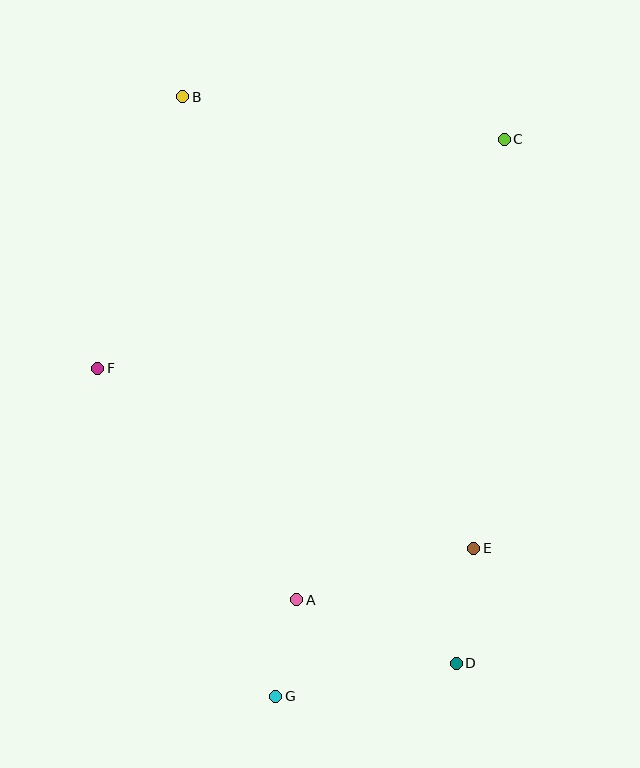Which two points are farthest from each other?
Points B and D are farthest from each other.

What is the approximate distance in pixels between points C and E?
The distance between C and E is approximately 410 pixels.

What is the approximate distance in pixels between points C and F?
The distance between C and F is approximately 467 pixels.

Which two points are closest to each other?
Points A and G are closest to each other.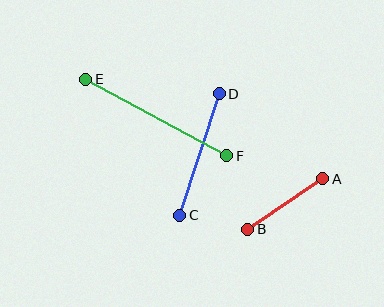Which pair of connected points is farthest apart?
Points E and F are farthest apart.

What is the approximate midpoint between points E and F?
The midpoint is at approximately (156, 117) pixels.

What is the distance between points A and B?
The distance is approximately 90 pixels.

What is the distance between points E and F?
The distance is approximately 161 pixels.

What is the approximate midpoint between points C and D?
The midpoint is at approximately (200, 155) pixels.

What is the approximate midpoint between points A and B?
The midpoint is at approximately (285, 204) pixels.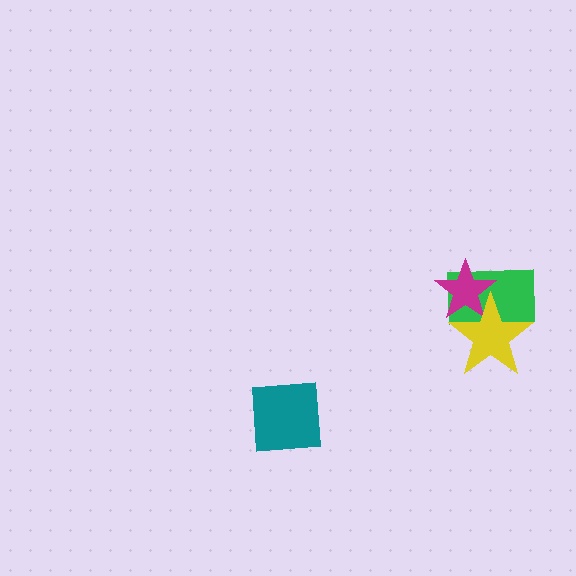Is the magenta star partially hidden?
Yes, it is partially covered by another shape.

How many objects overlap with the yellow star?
2 objects overlap with the yellow star.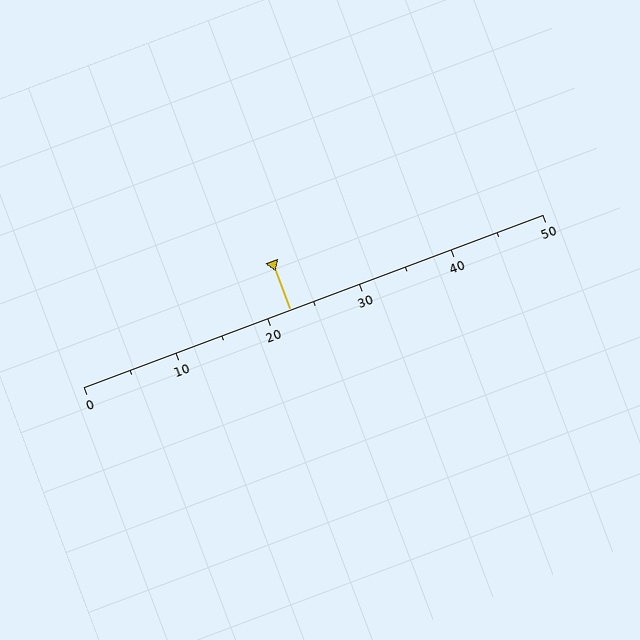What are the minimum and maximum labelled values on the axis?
The axis runs from 0 to 50.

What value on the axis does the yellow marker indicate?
The marker indicates approximately 22.5.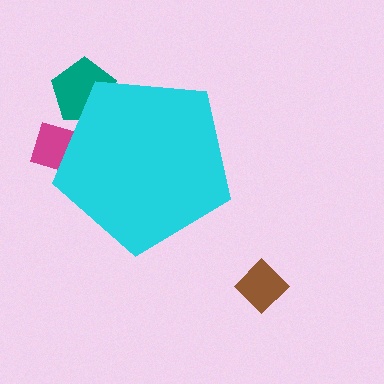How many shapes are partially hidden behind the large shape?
2 shapes are partially hidden.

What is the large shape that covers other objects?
A cyan pentagon.